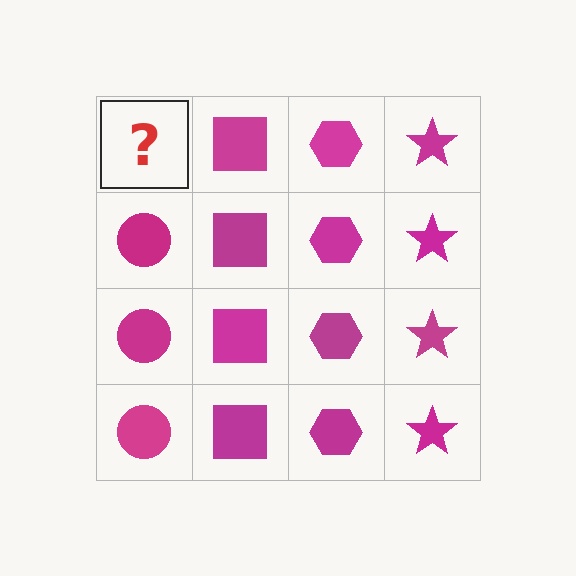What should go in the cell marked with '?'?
The missing cell should contain a magenta circle.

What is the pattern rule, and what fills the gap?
The rule is that each column has a consistent shape. The gap should be filled with a magenta circle.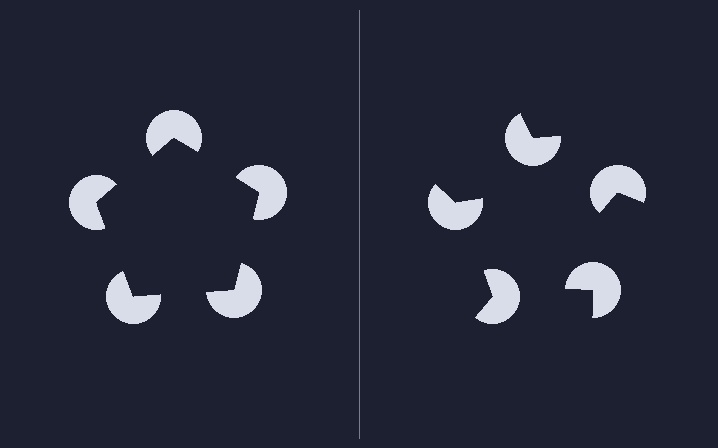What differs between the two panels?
The pac-man discs are positioned identically on both sides; only the wedge orientations differ. On the left they align to a pentagon; on the right they are misaligned.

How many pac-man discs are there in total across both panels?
10 — 5 on each side.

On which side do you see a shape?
An illusory pentagon appears on the left side. On the right side the wedge cuts are rotated, so no coherent shape forms.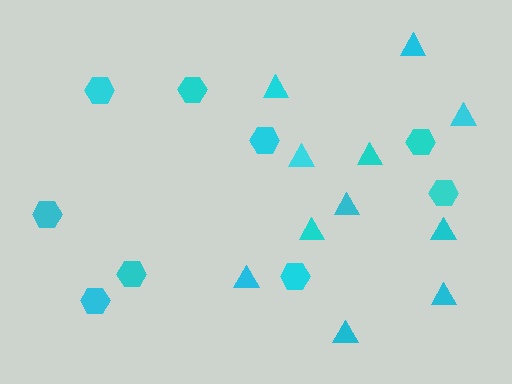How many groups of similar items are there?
There are 2 groups: one group of hexagons (9) and one group of triangles (11).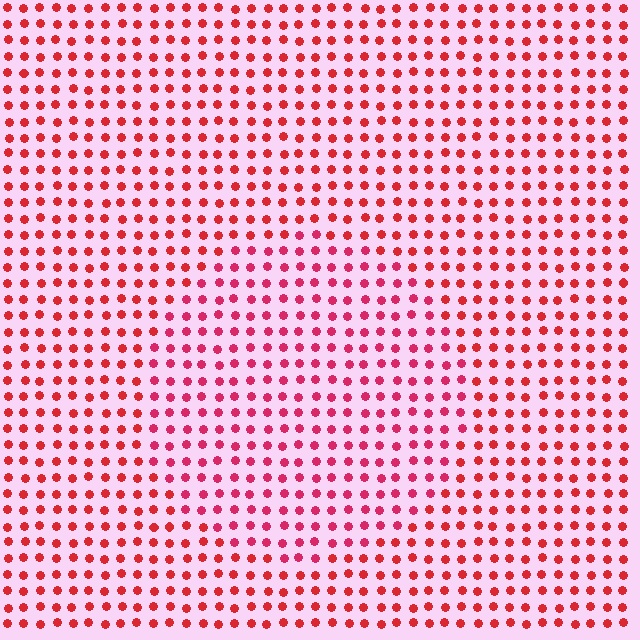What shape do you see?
I see a circle.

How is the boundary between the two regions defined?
The boundary is defined purely by a slight shift in hue (about 19 degrees). Spacing, size, and orientation are identical on both sides.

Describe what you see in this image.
The image is filled with small red elements in a uniform arrangement. A circle-shaped region is visible where the elements are tinted to a slightly different hue, forming a subtle color boundary.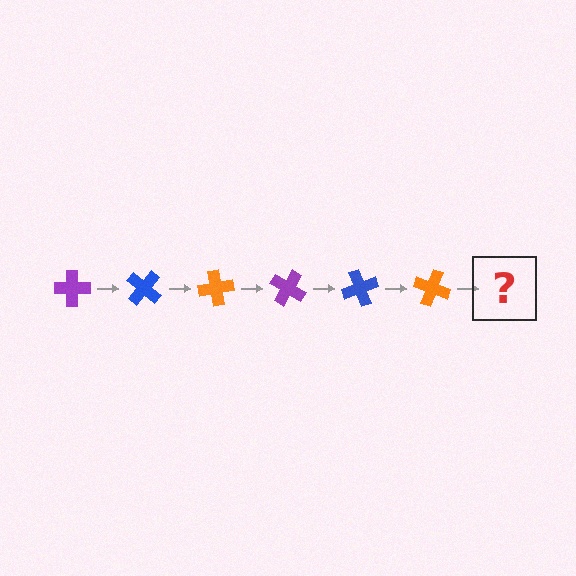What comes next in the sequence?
The next element should be a purple cross, rotated 240 degrees from the start.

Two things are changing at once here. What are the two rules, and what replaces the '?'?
The two rules are that it rotates 40 degrees each step and the color cycles through purple, blue, and orange. The '?' should be a purple cross, rotated 240 degrees from the start.